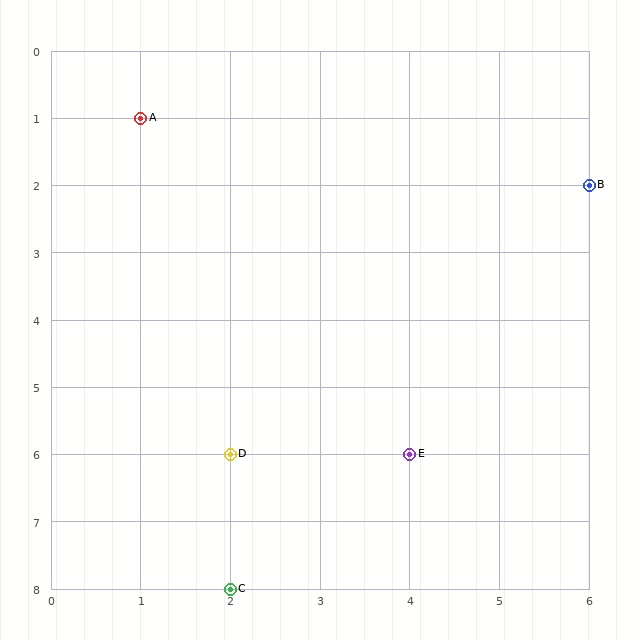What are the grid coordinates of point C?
Point C is at grid coordinates (2, 8).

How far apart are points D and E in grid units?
Points D and E are 2 columns apart.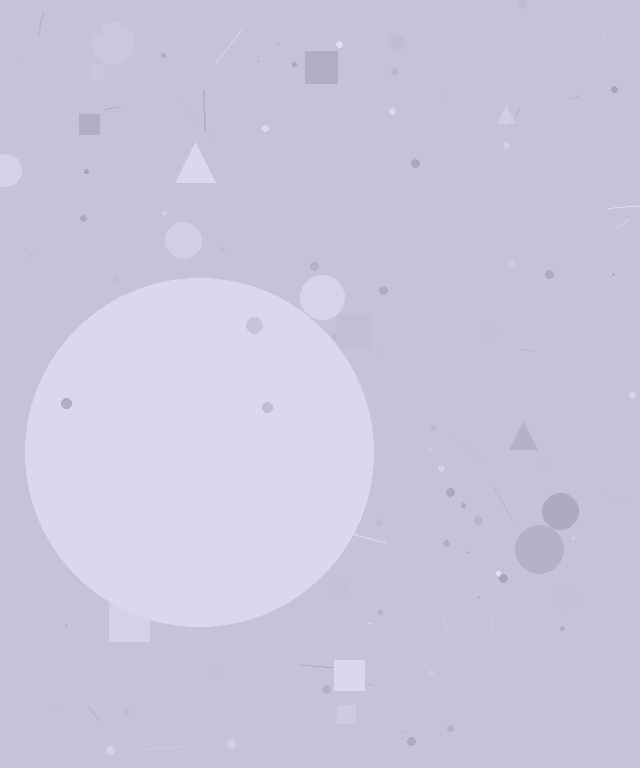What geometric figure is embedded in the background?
A circle is embedded in the background.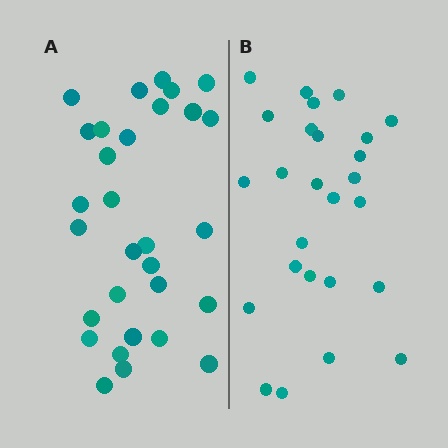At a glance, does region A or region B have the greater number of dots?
Region A (the left region) has more dots.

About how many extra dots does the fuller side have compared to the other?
Region A has about 4 more dots than region B.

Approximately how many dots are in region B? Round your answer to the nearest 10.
About 30 dots. (The exact count is 26, which rounds to 30.)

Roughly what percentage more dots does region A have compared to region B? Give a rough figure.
About 15% more.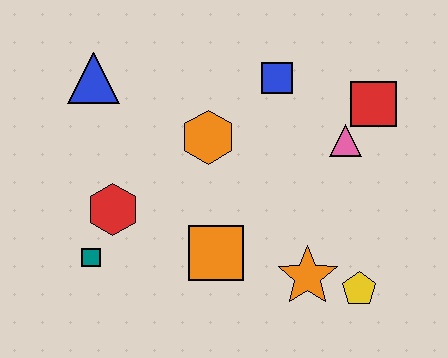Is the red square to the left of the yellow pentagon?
No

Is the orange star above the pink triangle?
No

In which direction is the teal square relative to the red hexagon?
The teal square is below the red hexagon.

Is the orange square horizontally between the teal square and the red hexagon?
No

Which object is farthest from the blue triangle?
The yellow pentagon is farthest from the blue triangle.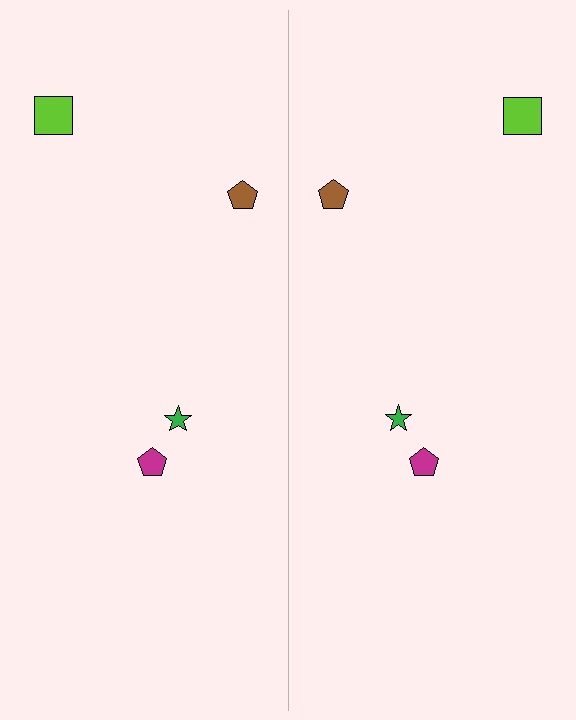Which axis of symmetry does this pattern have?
The pattern has a vertical axis of symmetry running through the center of the image.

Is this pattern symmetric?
Yes, this pattern has bilateral (reflection) symmetry.